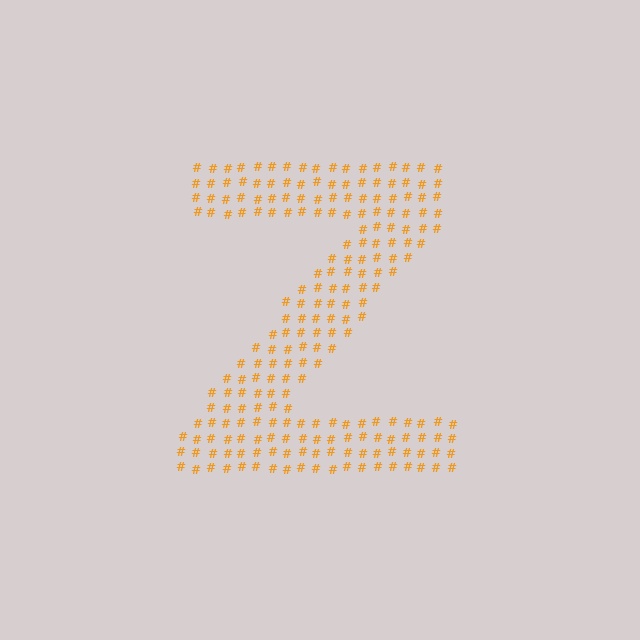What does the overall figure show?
The overall figure shows the letter Z.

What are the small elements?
The small elements are hash symbols.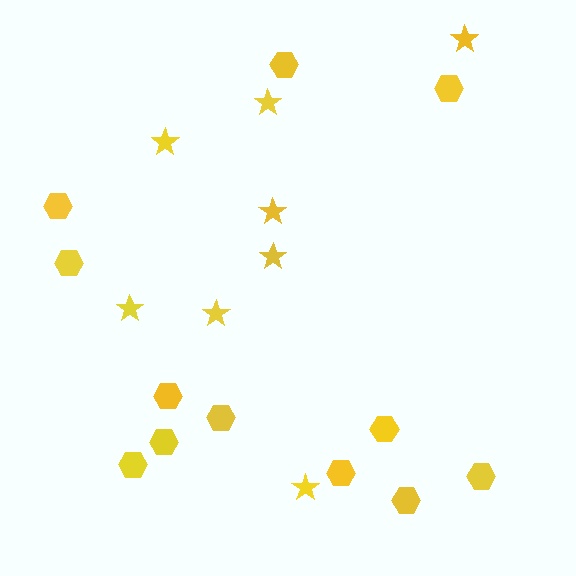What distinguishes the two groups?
There are 2 groups: one group of stars (8) and one group of hexagons (12).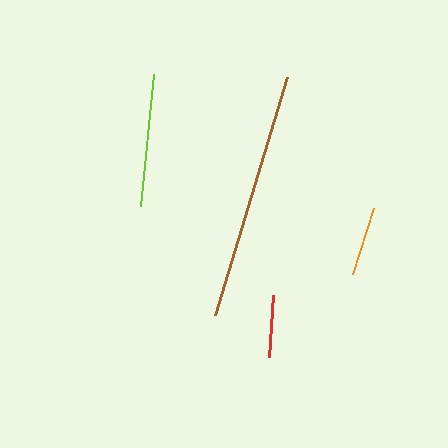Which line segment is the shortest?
The red line is the shortest at approximately 63 pixels.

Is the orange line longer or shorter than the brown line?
The brown line is longer than the orange line.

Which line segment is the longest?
The brown line is the longest at approximately 249 pixels.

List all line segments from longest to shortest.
From longest to shortest: brown, lime, orange, red.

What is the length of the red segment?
The red segment is approximately 63 pixels long.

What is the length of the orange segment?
The orange segment is approximately 69 pixels long.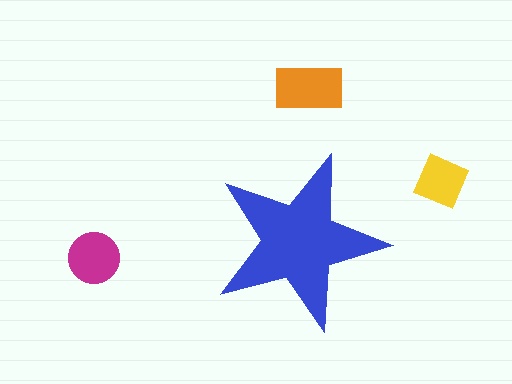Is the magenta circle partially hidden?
No, the magenta circle is fully visible.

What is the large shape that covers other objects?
A blue star.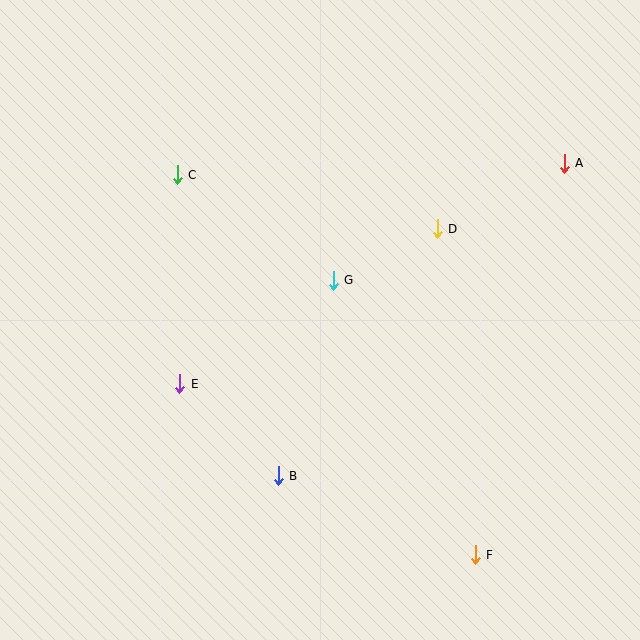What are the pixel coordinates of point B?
Point B is at (278, 476).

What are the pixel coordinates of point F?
Point F is at (475, 555).